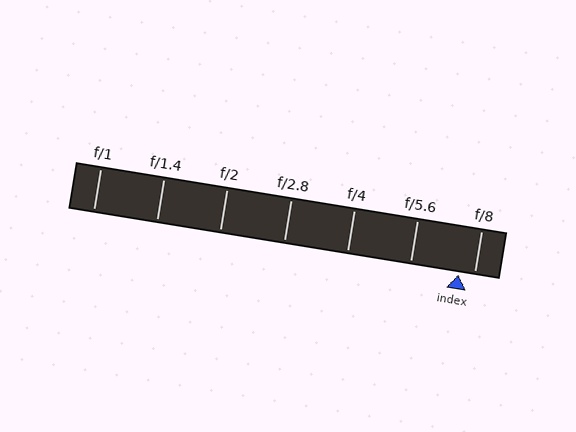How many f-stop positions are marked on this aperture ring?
There are 7 f-stop positions marked.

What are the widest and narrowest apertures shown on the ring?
The widest aperture shown is f/1 and the narrowest is f/8.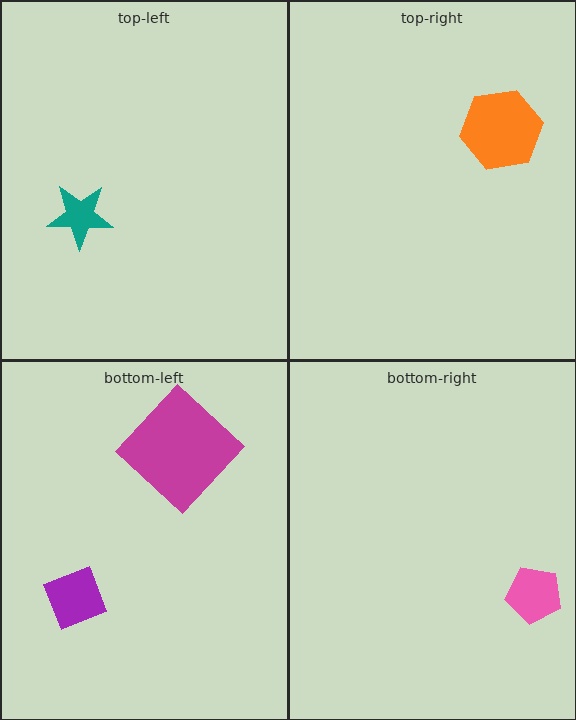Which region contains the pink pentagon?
The bottom-right region.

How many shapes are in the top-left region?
1.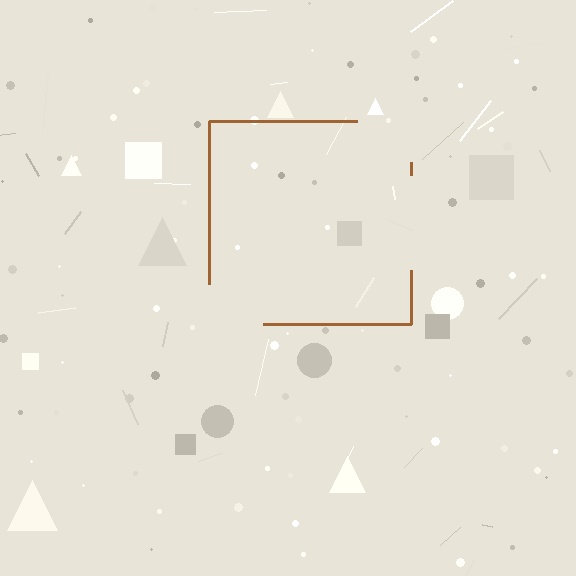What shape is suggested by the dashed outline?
The dashed outline suggests a square.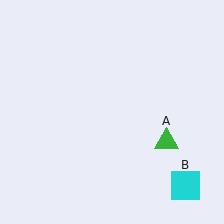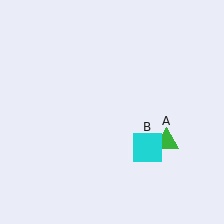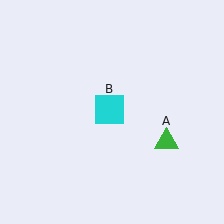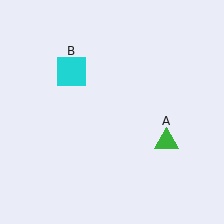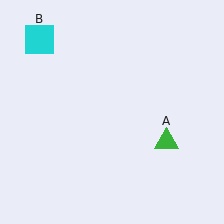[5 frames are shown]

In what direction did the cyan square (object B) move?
The cyan square (object B) moved up and to the left.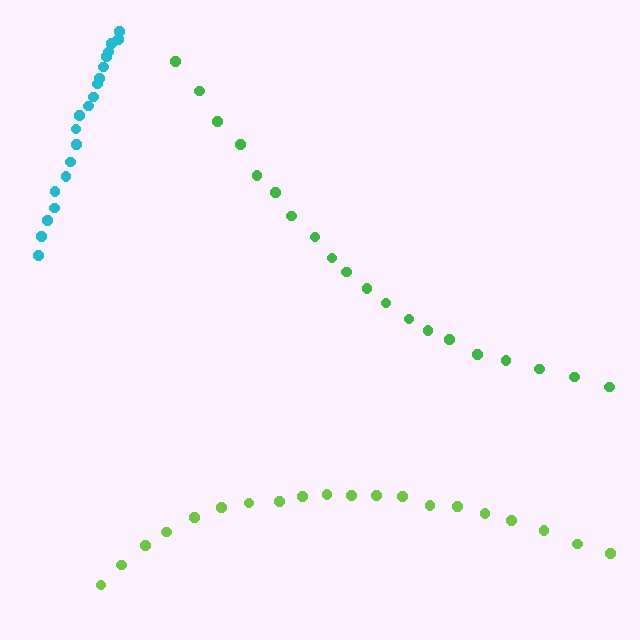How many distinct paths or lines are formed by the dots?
There are 3 distinct paths.